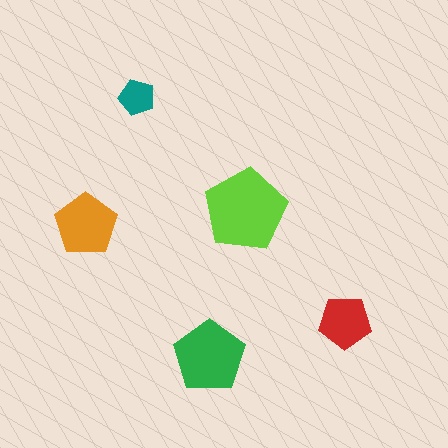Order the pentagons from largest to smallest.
the lime one, the green one, the orange one, the red one, the teal one.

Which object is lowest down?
The green pentagon is bottommost.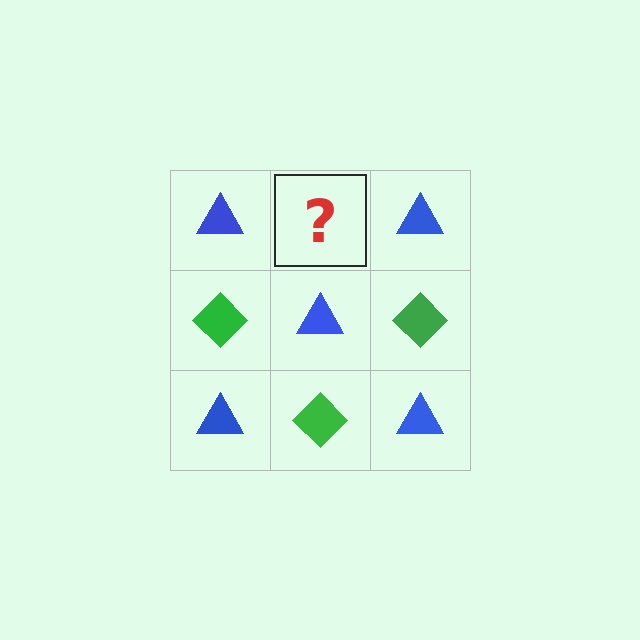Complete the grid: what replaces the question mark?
The question mark should be replaced with a green diamond.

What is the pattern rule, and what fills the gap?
The rule is that it alternates blue triangle and green diamond in a checkerboard pattern. The gap should be filled with a green diamond.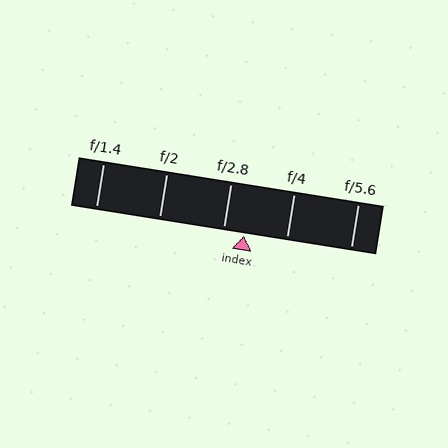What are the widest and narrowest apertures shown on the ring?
The widest aperture shown is f/1.4 and the narrowest is f/5.6.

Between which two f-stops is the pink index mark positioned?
The index mark is between f/2.8 and f/4.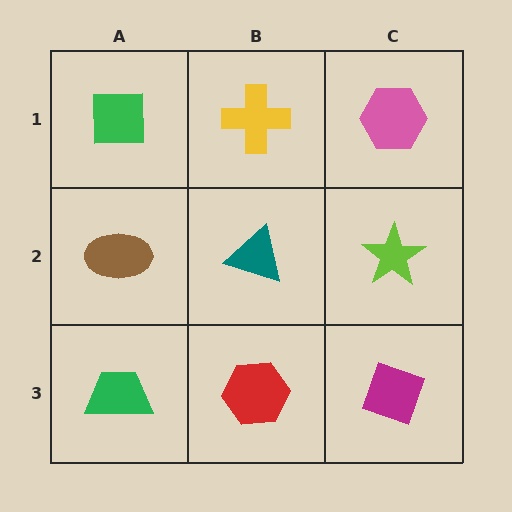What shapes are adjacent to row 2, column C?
A pink hexagon (row 1, column C), a magenta diamond (row 3, column C), a teal triangle (row 2, column B).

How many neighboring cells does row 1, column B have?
3.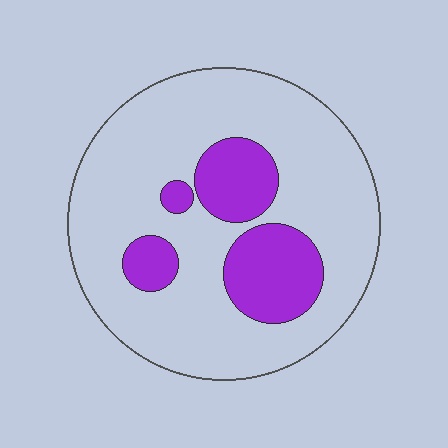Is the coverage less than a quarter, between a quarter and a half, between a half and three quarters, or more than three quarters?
Less than a quarter.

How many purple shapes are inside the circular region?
4.